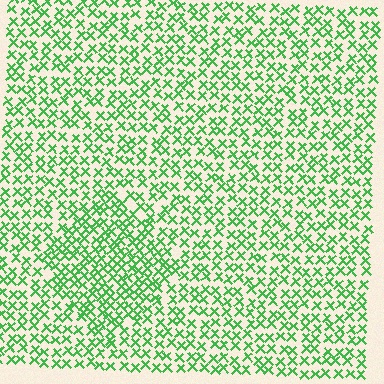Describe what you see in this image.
The image contains small green elements arranged at two different densities. A diamond-shaped region is visible where the elements are more densely packed than the surrounding area.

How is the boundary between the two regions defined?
The boundary is defined by a change in element density (approximately 1.5x ratio). All elements are the same color, size, and shape.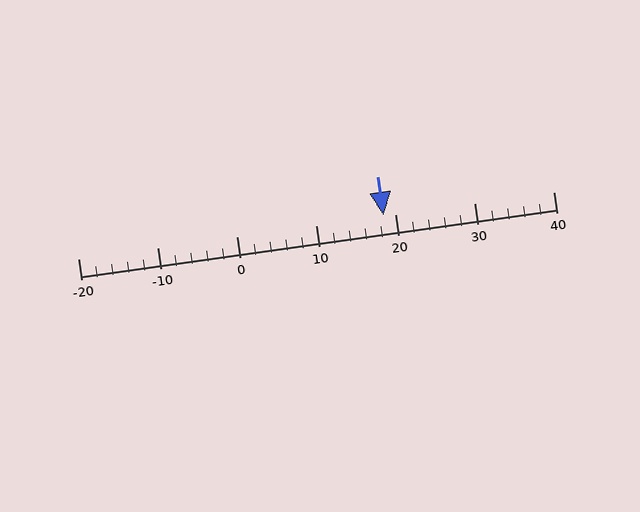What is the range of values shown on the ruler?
The ruler shows values from -20 to 40.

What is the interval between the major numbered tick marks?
The major tick marks are spaced 10 units apart.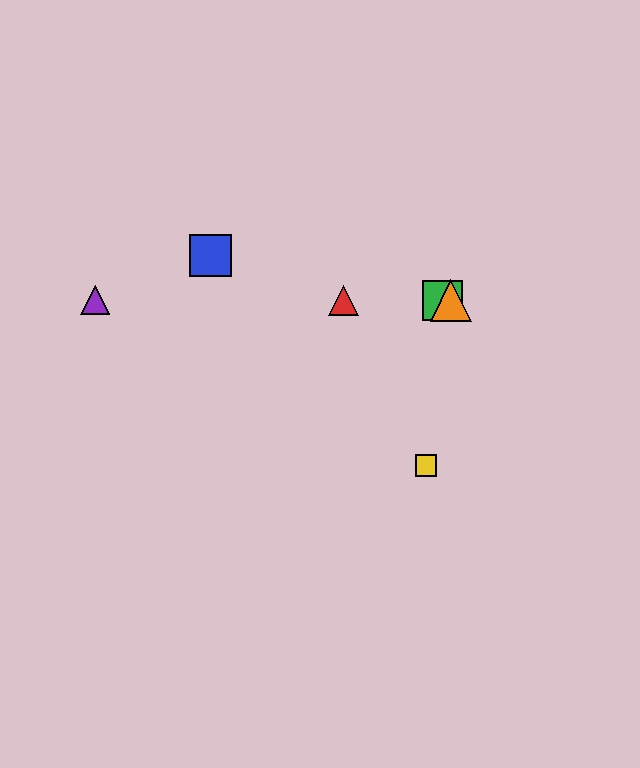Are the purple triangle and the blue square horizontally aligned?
No, the purple triangle is at y≈300 and the blue square is at y≈256.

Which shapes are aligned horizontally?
The red triangle, the green square, the purple triangle, the orange triangle are aligned horizontally.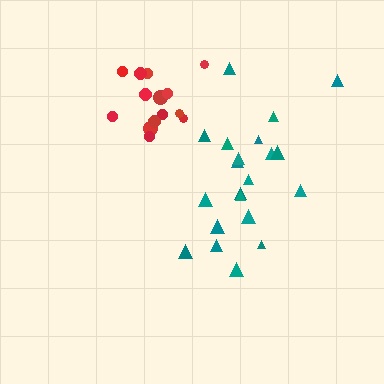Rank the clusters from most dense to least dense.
red, teal.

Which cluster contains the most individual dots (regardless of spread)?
Teal (21).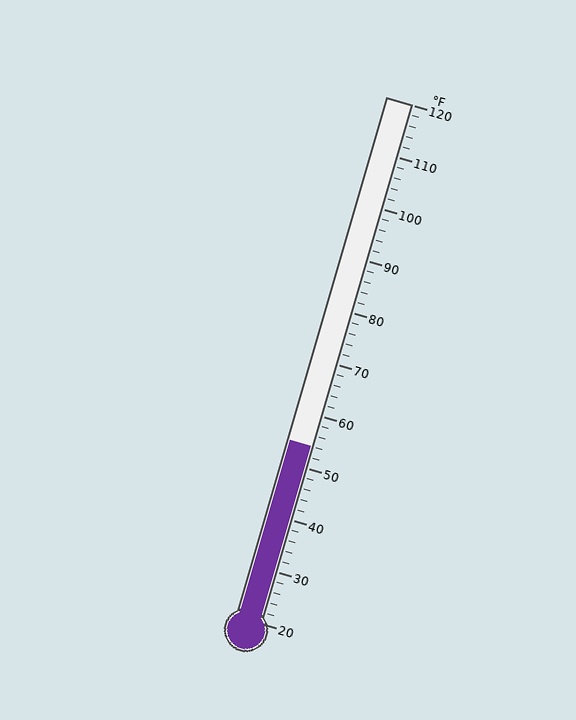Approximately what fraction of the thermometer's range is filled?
The thermometer is filled to approximately 35% of its range.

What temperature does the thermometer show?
The thermometer shows approximately 54°F.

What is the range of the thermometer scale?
The thermometer scale ranges from 20°F to 120°F.